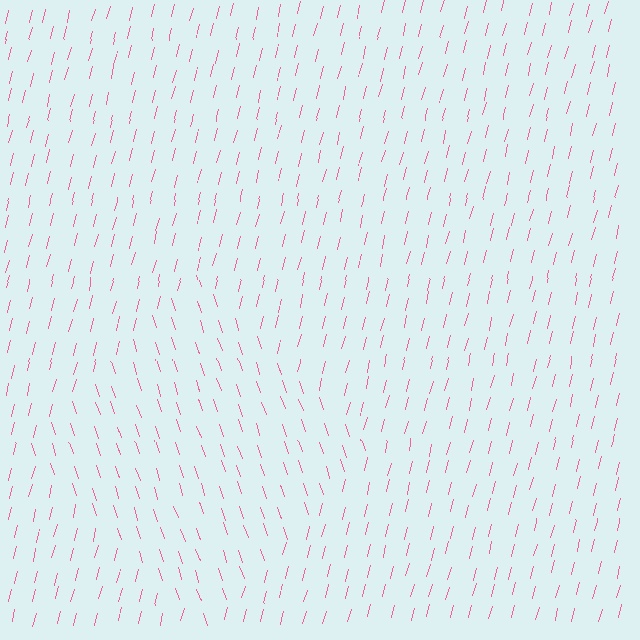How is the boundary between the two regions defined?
The boundary is defined purely by a change in line orientation (approximately 33 degrees difference). All lines are the same color and thickness.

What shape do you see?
I see a diamond.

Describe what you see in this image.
The image is filled with small pink line segments. A diamond region in the image has lines oriented differently from the surrounding lines, creating a visible texture boundary.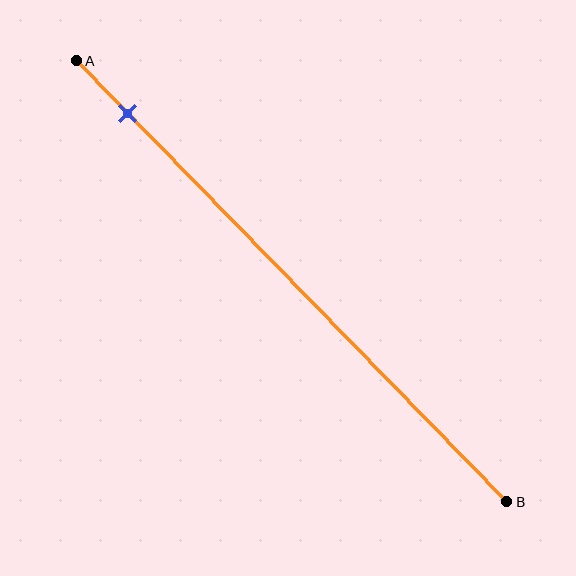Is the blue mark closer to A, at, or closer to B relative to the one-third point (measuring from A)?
The blue mark is closer to point A than the one-third point of segment AB.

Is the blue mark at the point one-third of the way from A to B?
No, the mark is at about 10% from A, not at the 33% one-third point.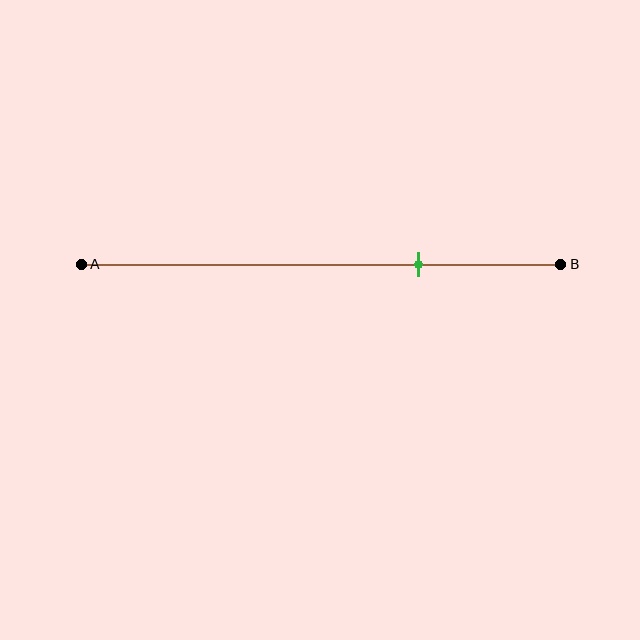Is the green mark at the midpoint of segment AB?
No, the mark is at about 70% from A, not at the 50% midpoint.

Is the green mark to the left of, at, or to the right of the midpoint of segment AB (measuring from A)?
The green mark is to the right of the midpoint of segment AB.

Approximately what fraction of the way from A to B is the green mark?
The green mark is approximately 70% of the way from A to B.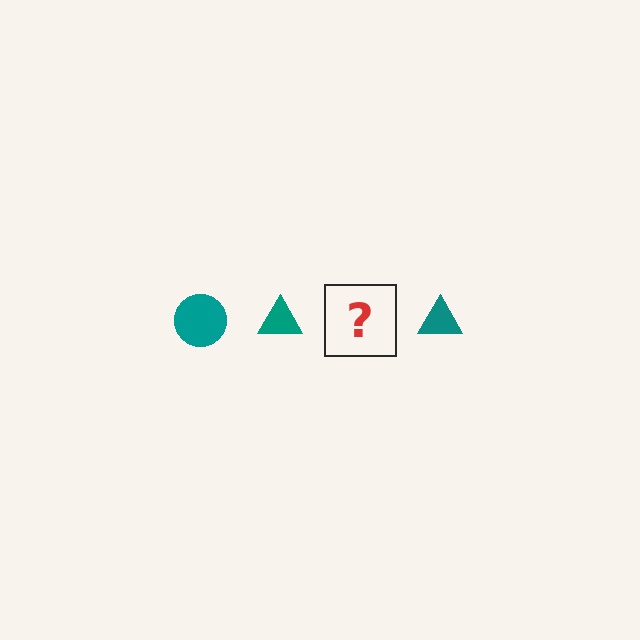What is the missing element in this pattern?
The missing element is a teal circle.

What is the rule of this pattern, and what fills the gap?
The rule is that the pattern cycles through circle, triangle shapes in teal. The gap should be filled with a teal circle.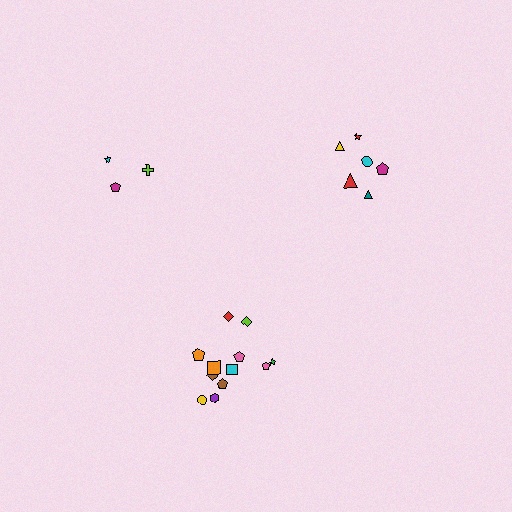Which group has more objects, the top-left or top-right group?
The top-right group.